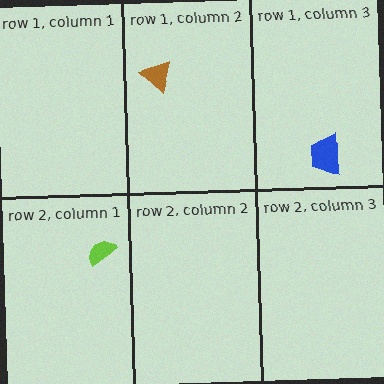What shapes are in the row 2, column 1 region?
The lime semicircle.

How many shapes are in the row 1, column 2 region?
1.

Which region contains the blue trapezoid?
The row 1, column 3 region.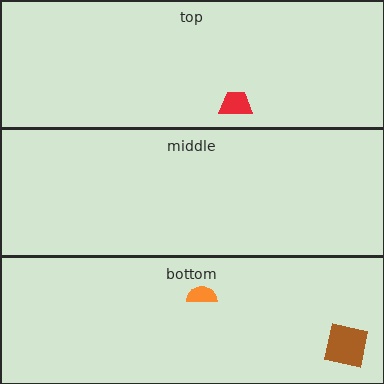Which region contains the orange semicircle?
The bottom region.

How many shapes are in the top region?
1.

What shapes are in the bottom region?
The orange semicircle, the brown square.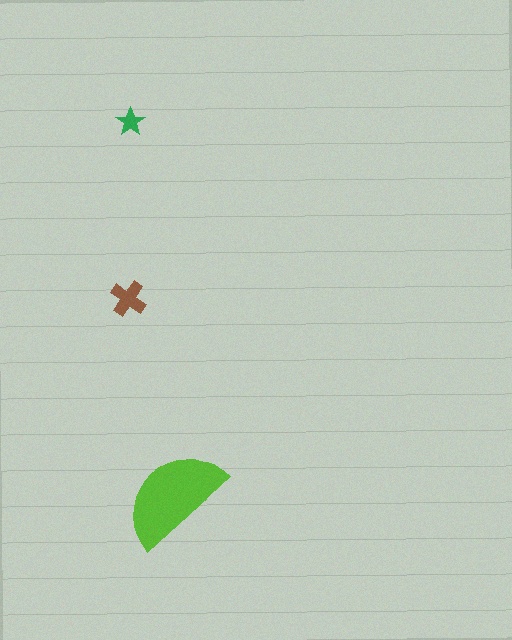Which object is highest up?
The green star is topmost.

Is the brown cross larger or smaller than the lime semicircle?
Smaller.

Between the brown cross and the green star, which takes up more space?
The brown cross.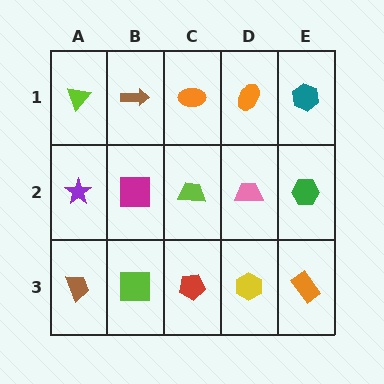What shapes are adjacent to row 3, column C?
A lime trapezoid (row 2, column C), a lime square (row 3, column B), a yellow hexagon (row 3, column D).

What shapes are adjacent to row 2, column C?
An orange ellipse (row 1, column C), a red pentagon (row 3, column C), a magenta square (row 2, column B), a pink trapezoid (row 2, column D).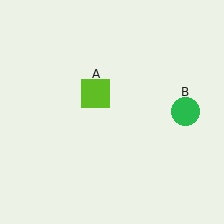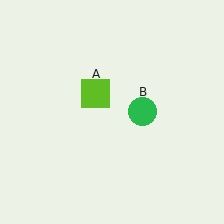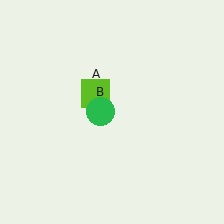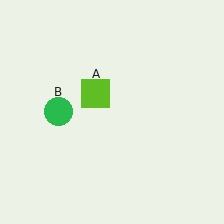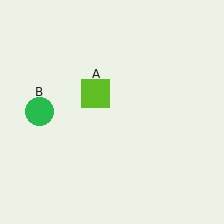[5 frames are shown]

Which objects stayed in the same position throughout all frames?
Lime square (object A) remained stationary.